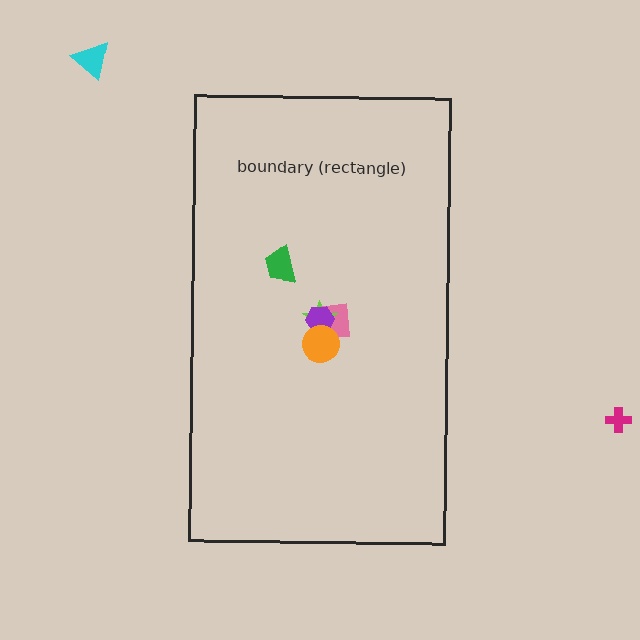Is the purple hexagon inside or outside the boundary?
Inside.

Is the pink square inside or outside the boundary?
Inside.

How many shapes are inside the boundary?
5 inside, 2 outside.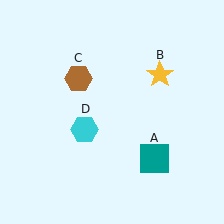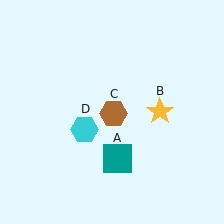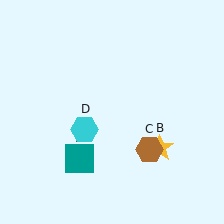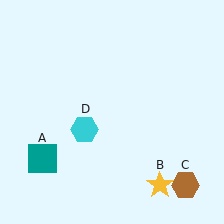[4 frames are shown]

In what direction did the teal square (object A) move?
The teal square (object A) moved left.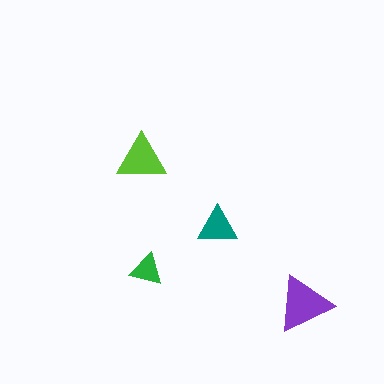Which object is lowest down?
The purple triangle is bottommost.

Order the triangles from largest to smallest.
the purple one, the lime one, the teal one, the green one.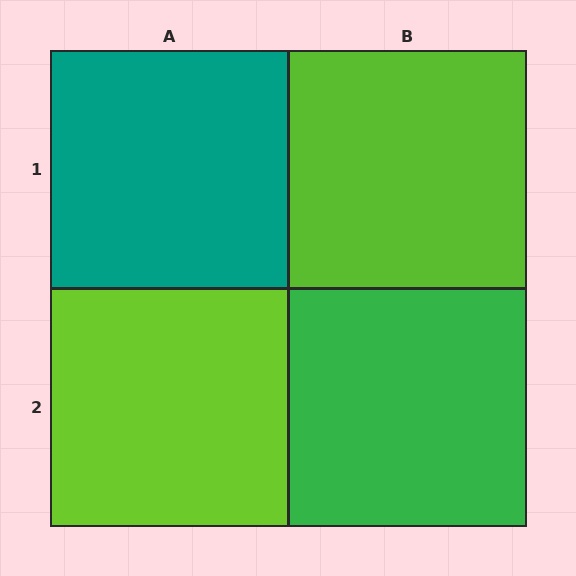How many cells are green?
1 cell is green.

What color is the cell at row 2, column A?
Lime.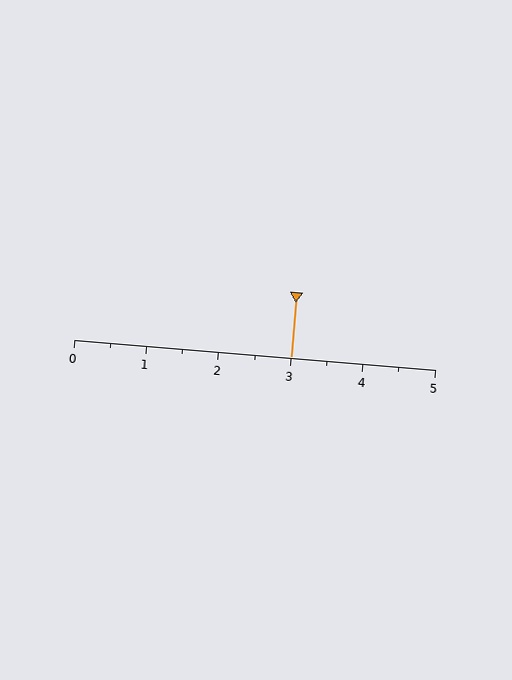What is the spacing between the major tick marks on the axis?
The major ticks are spaced 1 apart.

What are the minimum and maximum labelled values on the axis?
The axis runs from 0 to 5.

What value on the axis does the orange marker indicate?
The marker indicates approximately 3.